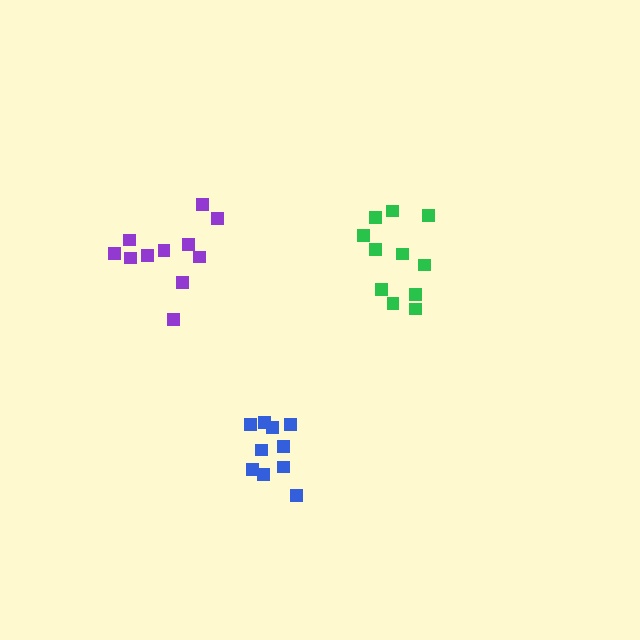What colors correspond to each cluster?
The clusters are colored: blue, purple, green.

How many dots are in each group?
Group 1: 10 dots, Group 2: 11 dots, Group 3: 11 dots (32 total).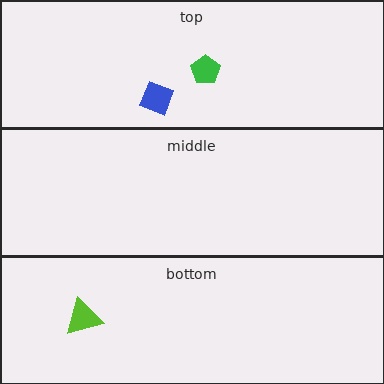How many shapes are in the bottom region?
1.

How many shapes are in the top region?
2.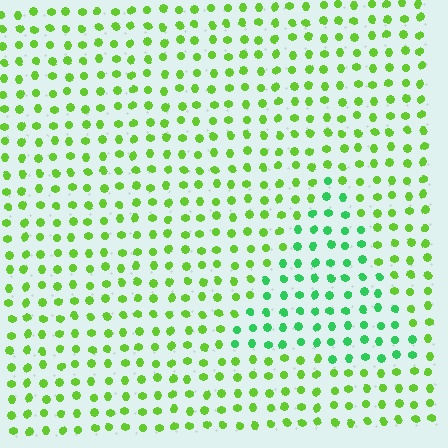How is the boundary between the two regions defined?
The boundary is defined purely by a slight shift in hue (about 37 degrees). Spacing, size, and orientation are identical on both sides.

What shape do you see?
I see a triangle.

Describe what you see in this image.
The image is filled with small lime elements in a uniform arrangement. A triangle-shaped region is visible where the elements are tinted to a slightly different hue, forming a subtle color boundary.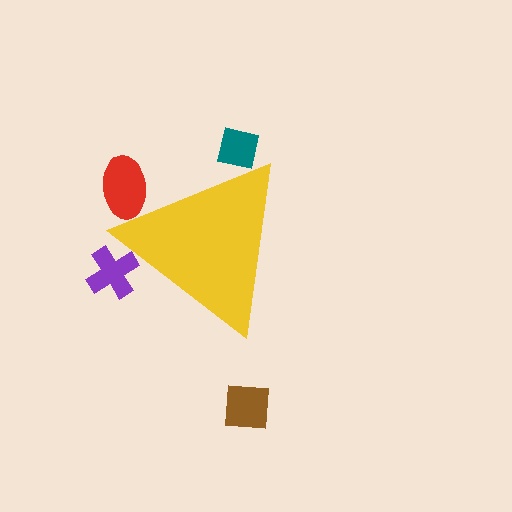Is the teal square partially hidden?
Yes, the teal square is partially hidden behind the yellow triangle.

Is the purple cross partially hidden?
Yes, the purple cross is partially hidden behind the yellow triangle.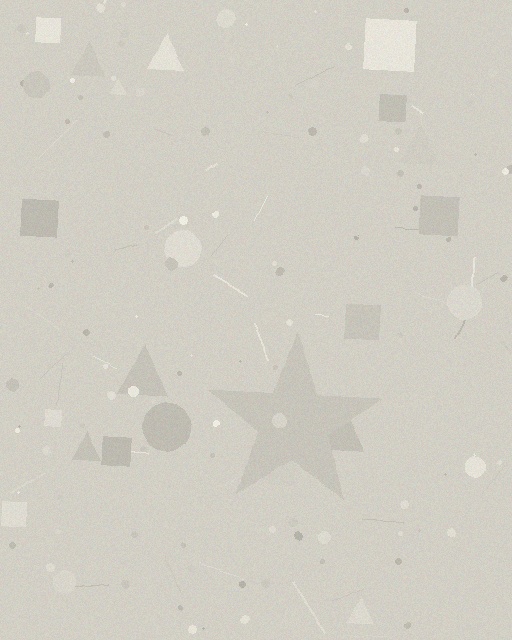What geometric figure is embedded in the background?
A star is embedded in the background.